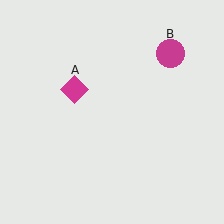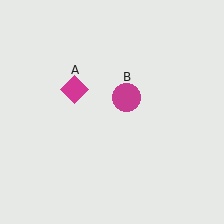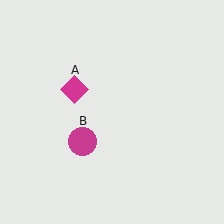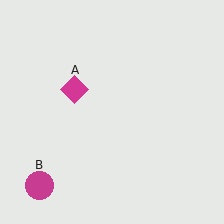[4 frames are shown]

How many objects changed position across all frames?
1 object changed position: magenta circle (object B).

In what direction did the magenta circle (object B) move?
The magenta circle (object B) moved down and to the left.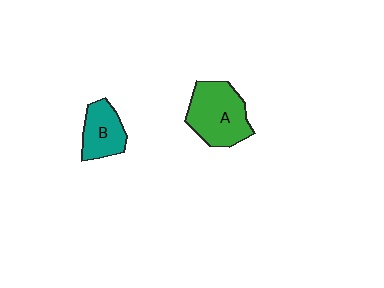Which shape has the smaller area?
Shape B (teal).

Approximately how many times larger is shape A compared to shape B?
Approximately 1.6 times.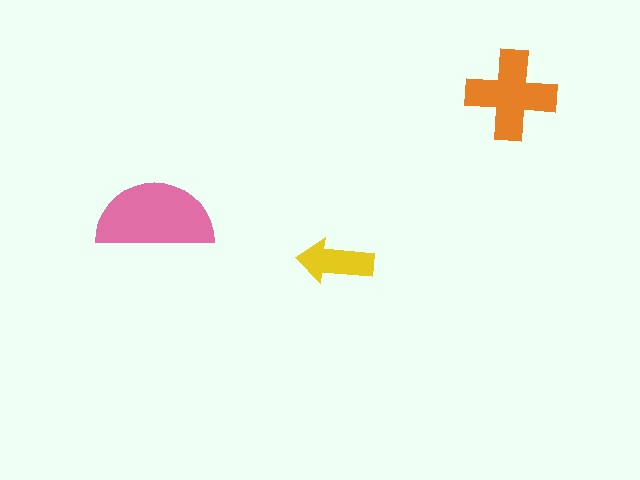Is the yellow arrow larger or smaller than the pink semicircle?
Smaller.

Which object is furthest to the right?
The orange cross is rightmost.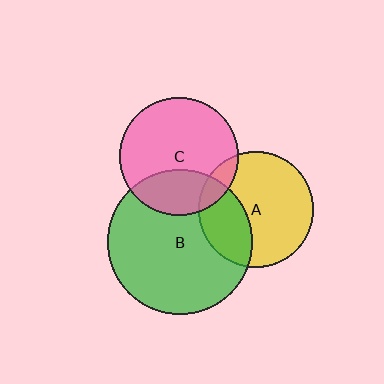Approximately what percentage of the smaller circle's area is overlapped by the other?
Approximately 30%.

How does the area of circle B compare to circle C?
Approximately 1.5 times.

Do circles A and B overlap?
Yes.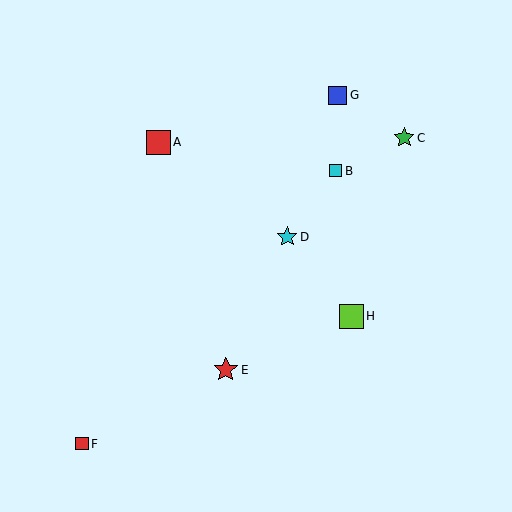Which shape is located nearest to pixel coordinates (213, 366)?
The red star (labeled E) at (226, 370) is nearest to that location.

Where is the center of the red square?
The center of the red square is at (82, 444).